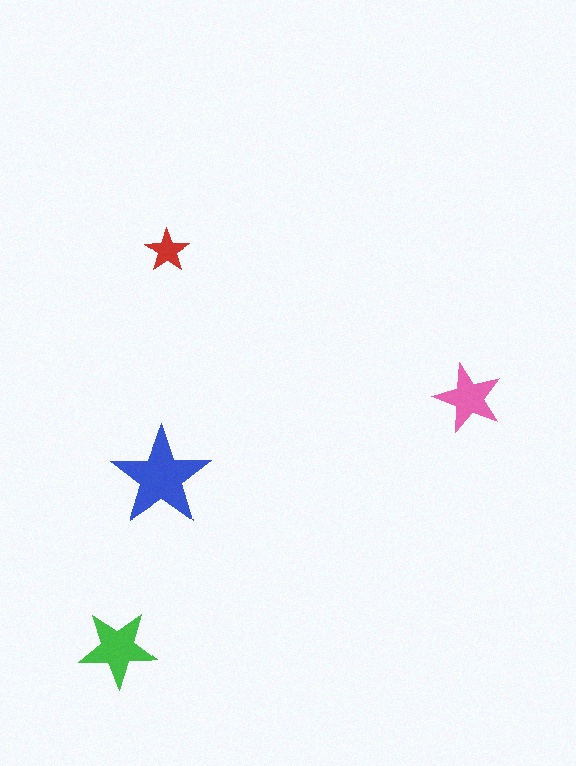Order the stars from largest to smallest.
the blue one, the green one, the pink one, the red one.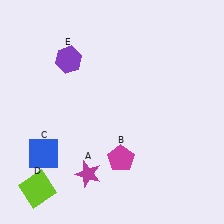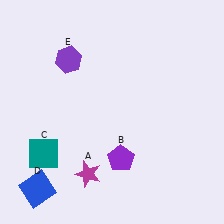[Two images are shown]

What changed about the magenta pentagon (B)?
In Image 1, B is magenta. In Image 2, it changed to purple.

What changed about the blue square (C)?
In Image 1, C is blue. In Image 2, it changed to teal.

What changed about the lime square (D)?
In Image 1, D is lime. In Image 2, it changed to blue.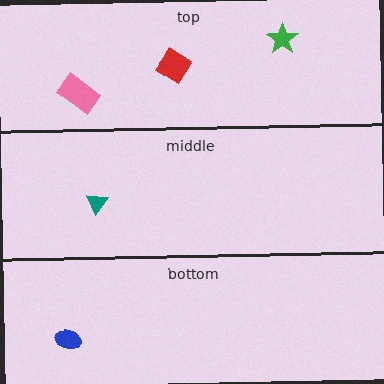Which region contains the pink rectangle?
The top region.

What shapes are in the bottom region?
The blue ellipse.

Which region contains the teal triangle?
The middle region.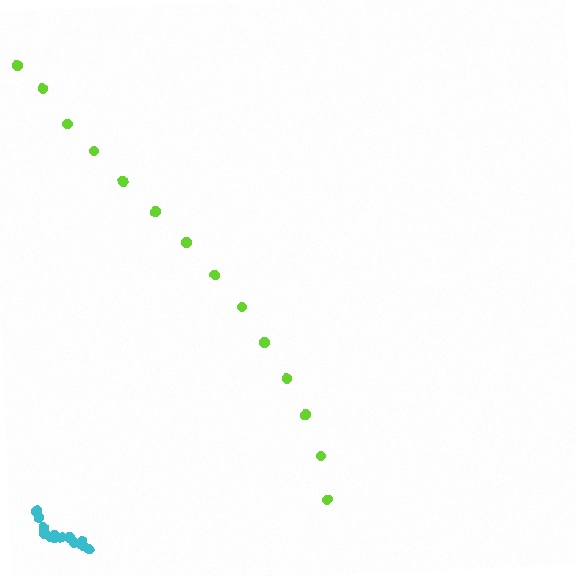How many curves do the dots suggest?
There are 2 distinct paths.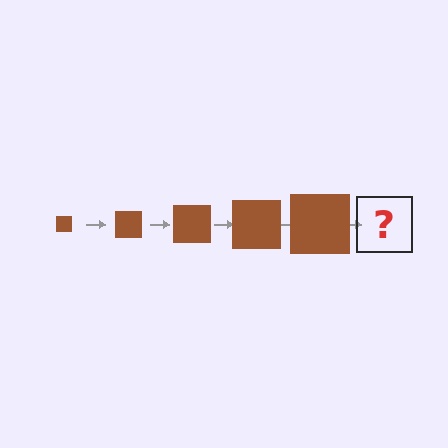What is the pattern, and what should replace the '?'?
The pattern is that the square gets progressively larger each step. The '?' should be a brown square, larger than the previous one.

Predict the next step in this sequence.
The next step is a brown square, larger than the previous one.